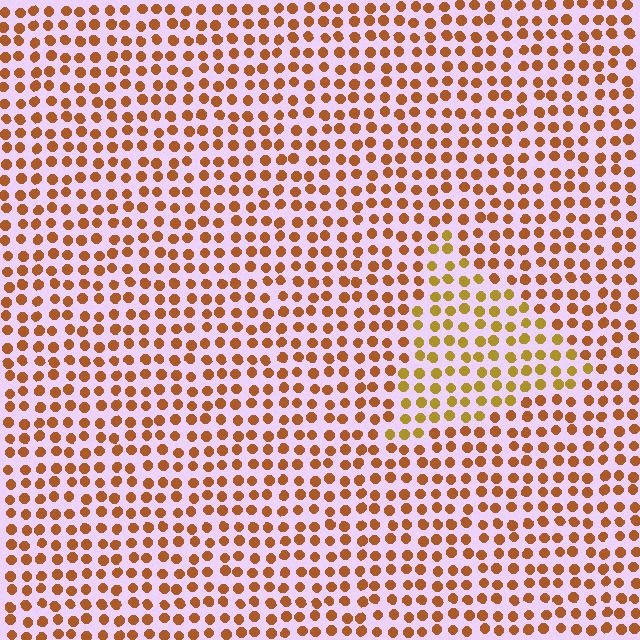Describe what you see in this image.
The image is filled with small brown elements in a uniform arrangement. A triangle-shaped region is visible where the elements are tinted to a slightly different hue, forming a subtle color boundary.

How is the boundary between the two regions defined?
The boundary is defined purely by a slight shift in hue (about 27 degrees). Spacing, size, and orientation are identical on both sides.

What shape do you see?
I see a triangle.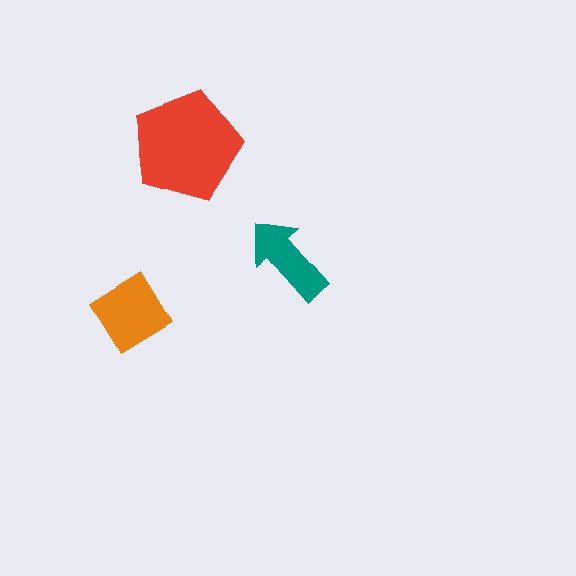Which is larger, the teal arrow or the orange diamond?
The orange diamond.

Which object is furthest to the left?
The orange diamond is leftmost.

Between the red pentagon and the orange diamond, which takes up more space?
The red pentagon.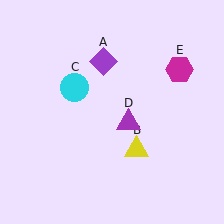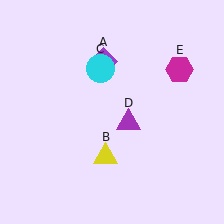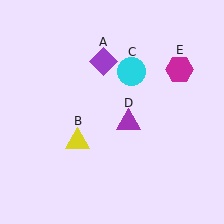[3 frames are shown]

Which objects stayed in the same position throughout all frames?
Purple diamond (object A) and purple triangle (object D) and magenta hexagon (object E) remained stationary.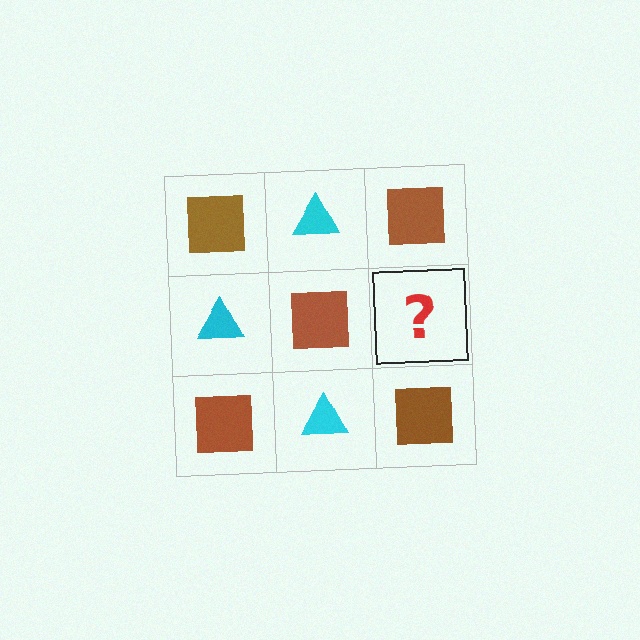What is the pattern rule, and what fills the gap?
The rule is that it alternates brown square and cyan triangle in a checkerboard pattern. The gap should be filled with a cyan triangle.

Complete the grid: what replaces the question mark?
The question mark should be replaced with a cyan triangle.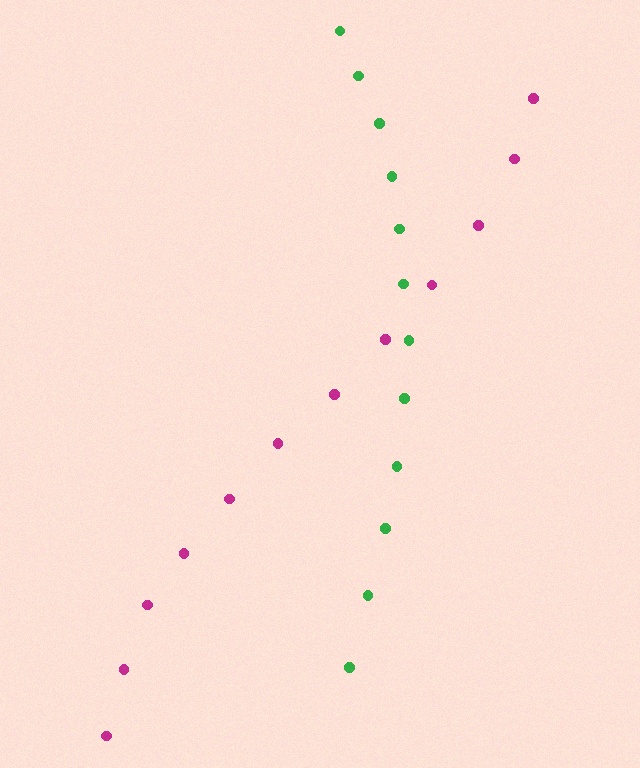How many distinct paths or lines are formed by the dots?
There are 2 distinct paths.